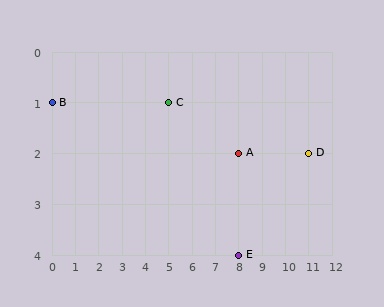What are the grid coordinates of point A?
Point A is at grid coordinates (8, 2).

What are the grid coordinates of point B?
Point B is at grid coordinates (0, 1).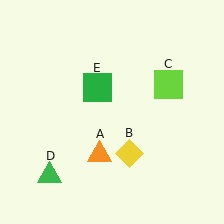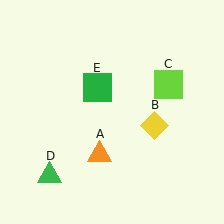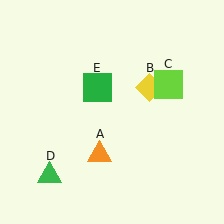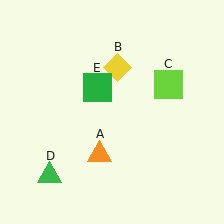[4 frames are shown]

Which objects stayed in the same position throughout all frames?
Orange triangle (object A) and lime square (object C) and green triangle (object D) and green square (object E) remained stationary.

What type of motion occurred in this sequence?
The yellow diamond (object B) rotated counterclockwise around the center of the scene.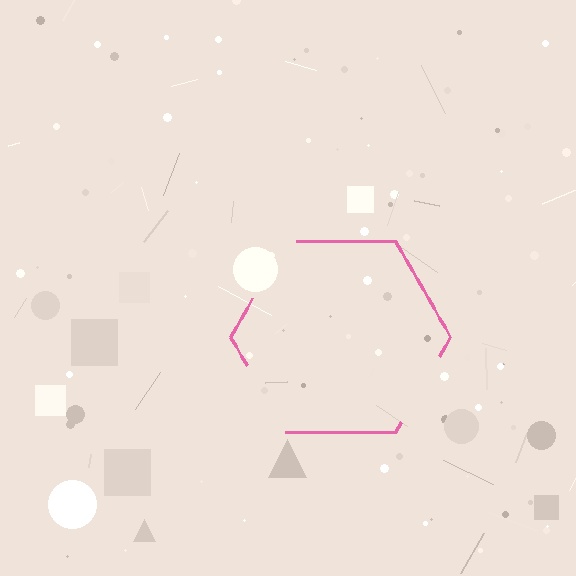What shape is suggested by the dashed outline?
The dashed outline suggests a hexagon.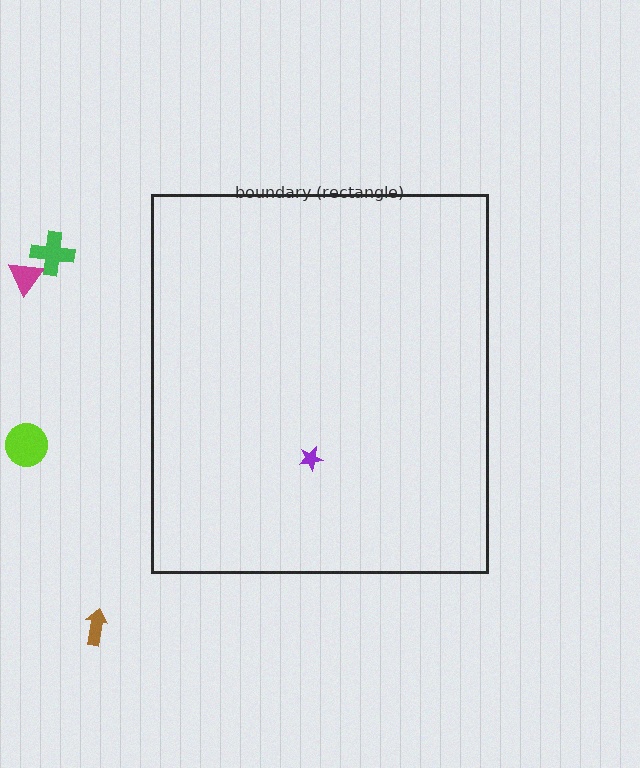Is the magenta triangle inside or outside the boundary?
Outside.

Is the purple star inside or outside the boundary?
Inside.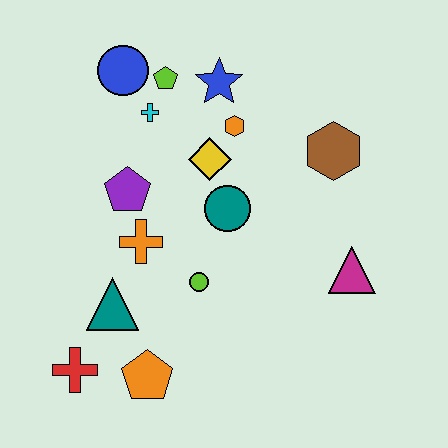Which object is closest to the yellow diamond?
The orange hexagon is closest to the yellow diamond.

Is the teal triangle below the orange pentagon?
No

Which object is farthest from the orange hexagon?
The red cross is farthest from the orange hexagon.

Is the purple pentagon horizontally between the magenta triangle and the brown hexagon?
No